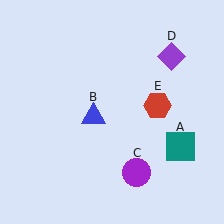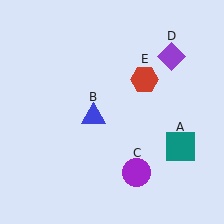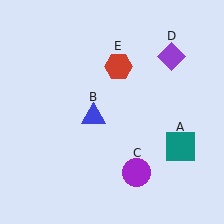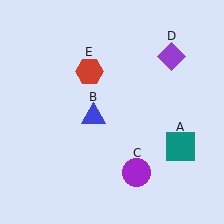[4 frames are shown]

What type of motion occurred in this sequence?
The red hexagon (object E) rotated counterclockwise around the center of the scene.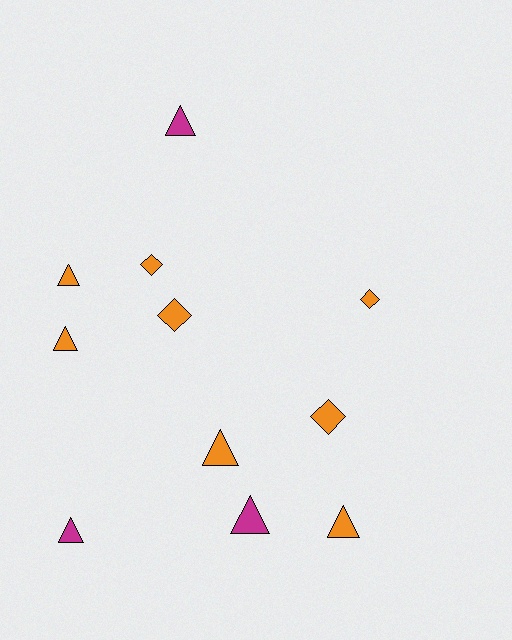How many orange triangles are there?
There are 4 orange triangles.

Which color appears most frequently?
Orange, with 8 objects.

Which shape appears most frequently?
Triangle, with 7 objects.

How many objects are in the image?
There are 11 objects.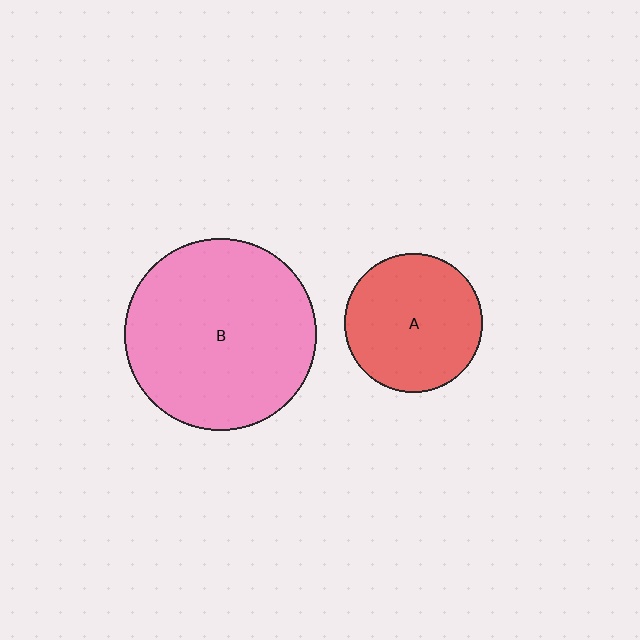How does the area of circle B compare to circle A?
Approximately 1.9 times.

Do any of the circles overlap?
No, none of the circles overlap.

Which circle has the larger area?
Circle B (pink).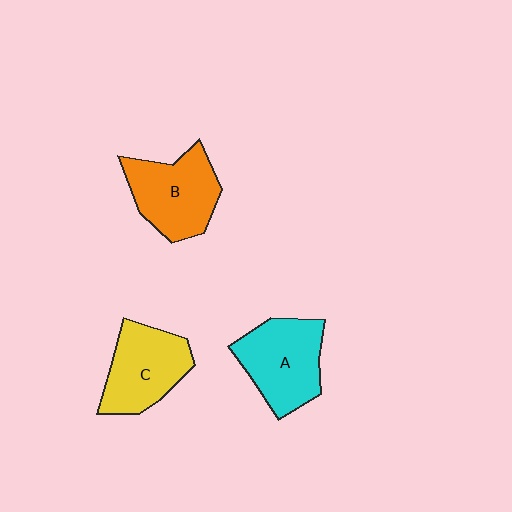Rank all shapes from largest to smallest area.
From largest to smallest: A (cyan), B (orange), C (yellow).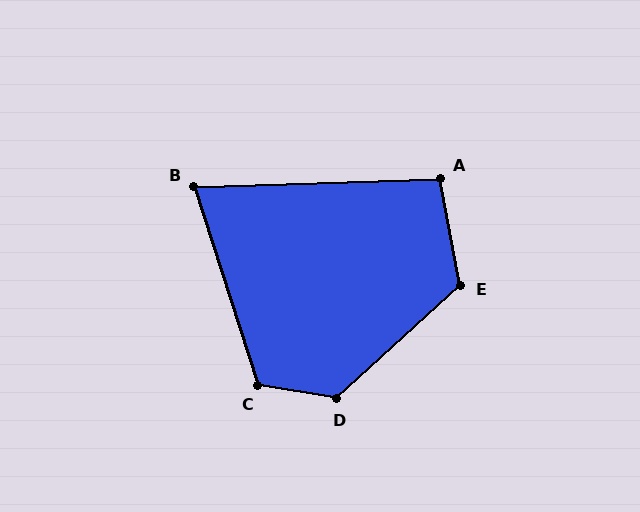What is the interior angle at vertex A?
Approximately 98 degrees (obtuse).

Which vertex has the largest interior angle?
D, at approximately 128 degrees.